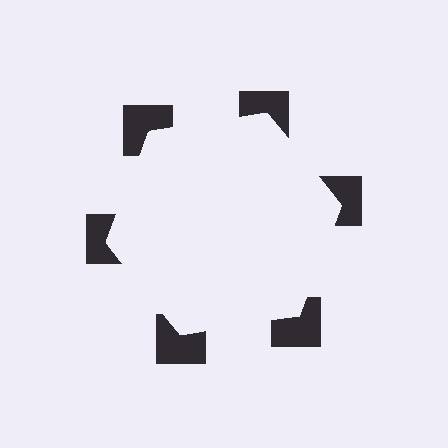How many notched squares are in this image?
There are 6 — one at each vertex of the illusory hexagon.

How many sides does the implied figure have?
6 sides.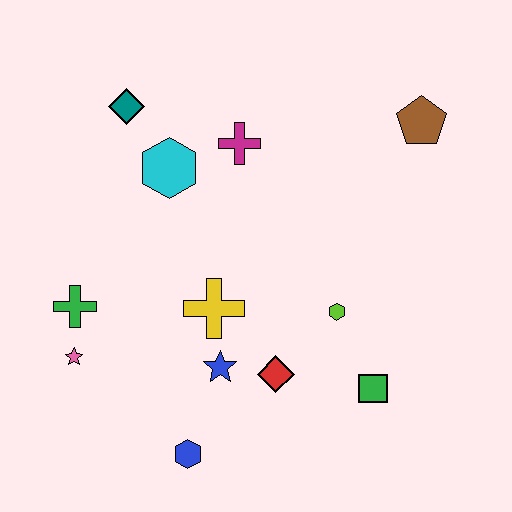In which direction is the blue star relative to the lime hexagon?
The blue star is to the left of the lime hexagon.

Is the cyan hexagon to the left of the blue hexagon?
Yes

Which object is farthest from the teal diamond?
The green square is farthest from the teal diamond.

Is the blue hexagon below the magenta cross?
Yes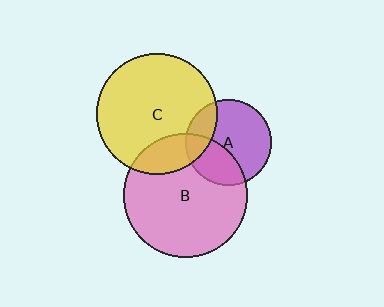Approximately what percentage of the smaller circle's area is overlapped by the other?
Approximately 35%.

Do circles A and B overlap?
Yes.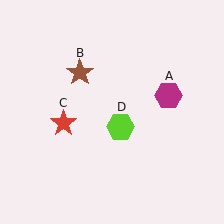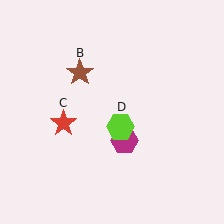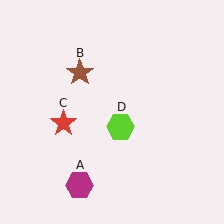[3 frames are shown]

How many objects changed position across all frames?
1 object changed position: magenta hexagon (object A).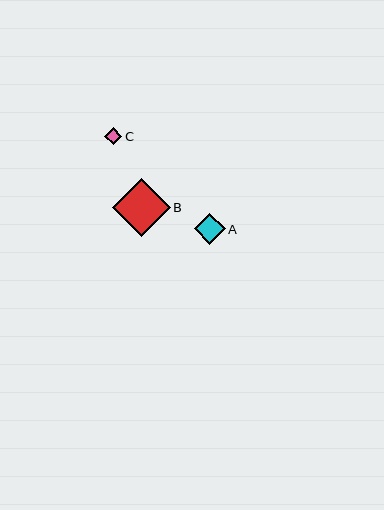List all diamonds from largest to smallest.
From largest to smallest: B, A, C.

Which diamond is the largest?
Diamond B is the largest with a size of approximately 58 pixels.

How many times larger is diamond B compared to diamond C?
Diamond B is approximately 3.3 times the size of diamond C.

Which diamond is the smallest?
Diamond C is the smallest with a size of approximately 17 pixels.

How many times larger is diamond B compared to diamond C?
Diamond B is approximately 3.3 times the size of diamond C.